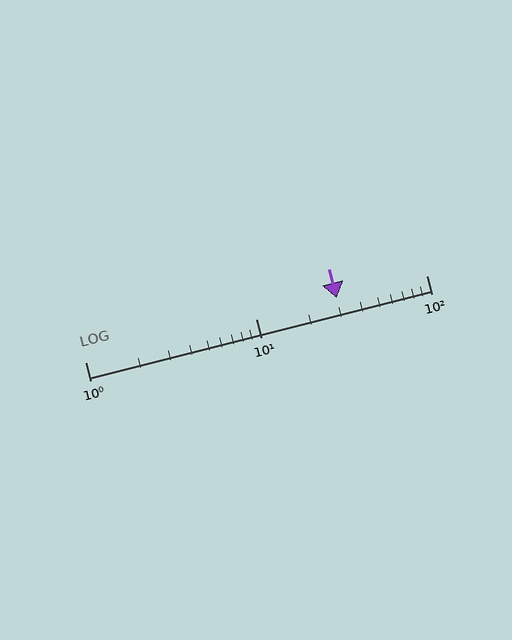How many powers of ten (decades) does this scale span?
The scale spans 2 decades, from 1 to 100.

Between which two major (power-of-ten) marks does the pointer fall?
The pointer is between 10 and 100.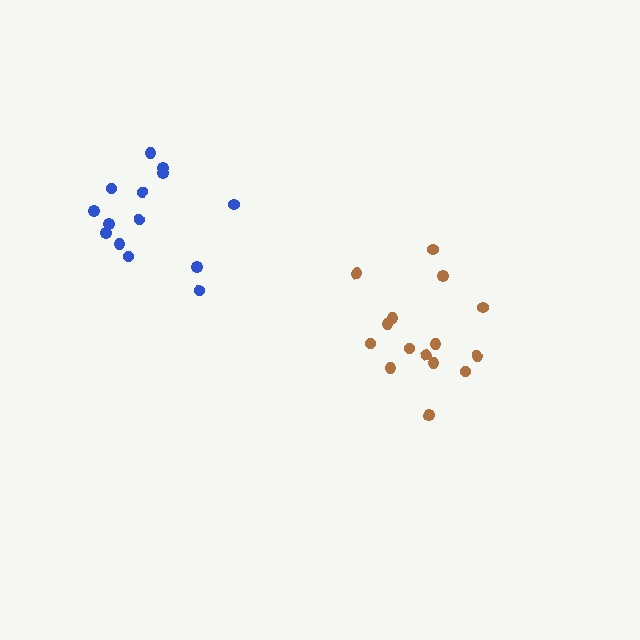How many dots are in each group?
Group 1: 15 dots, Group 2: 14 dots (29 total).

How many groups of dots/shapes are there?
There are 2 groups.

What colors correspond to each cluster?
The clusters are colored: brown, blue.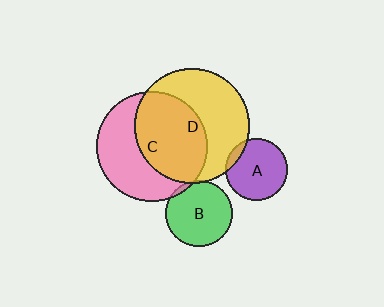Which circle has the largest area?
Circle D (yellow).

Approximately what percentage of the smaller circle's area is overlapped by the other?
Approximately 10%.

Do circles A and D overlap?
Yes.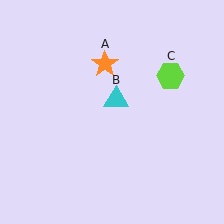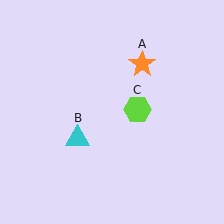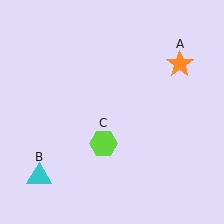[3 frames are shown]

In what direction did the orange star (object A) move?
The orange star (object A) moved right.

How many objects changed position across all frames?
3 objects changed position: orange star (object A), cyan triangle (object B), lime hexagon (object C).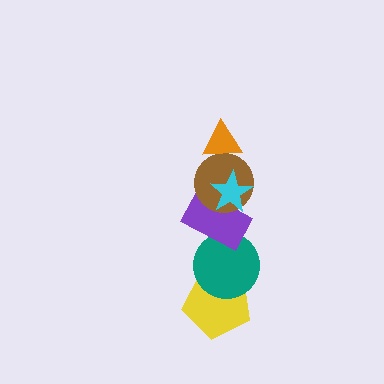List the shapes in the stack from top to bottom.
From top to bottom: the orange triangle, the cyan star, the brown circle, the purple rectangle, the teal circle, the yellow pentagon.